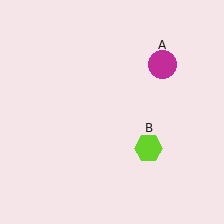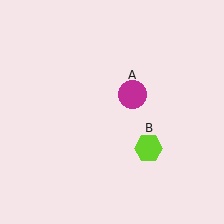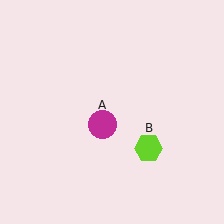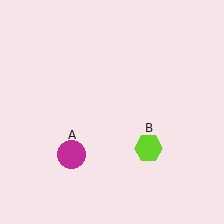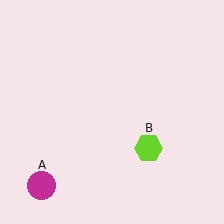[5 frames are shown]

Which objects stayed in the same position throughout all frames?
Lime hexagon (object B) remained stationary.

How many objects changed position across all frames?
1 object changed position: magenta circle (object A).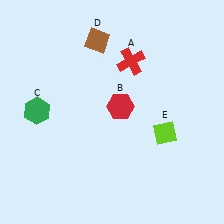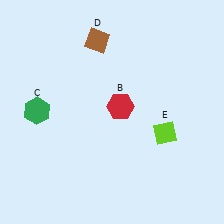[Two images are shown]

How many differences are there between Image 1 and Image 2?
There is 1 difference between the two images.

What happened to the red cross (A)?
The red cross (A) was removed in Image 2. It was in the top-right area of Image 1.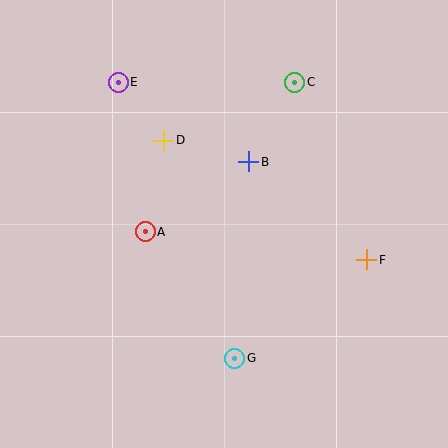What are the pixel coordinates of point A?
Point A is at (145, 232).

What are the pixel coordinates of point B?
Point B is at (249, 162).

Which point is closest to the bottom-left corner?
Point G is closest to the bottom-left corner.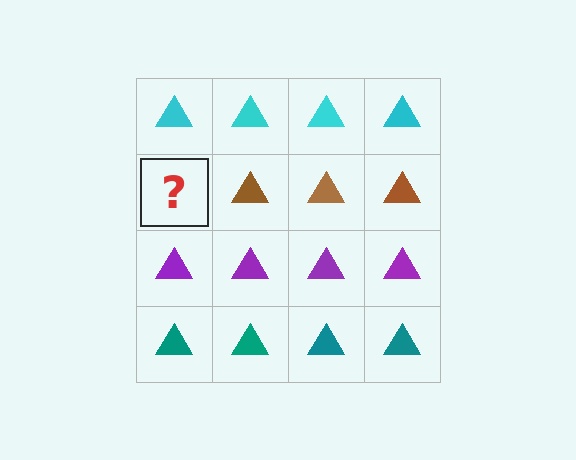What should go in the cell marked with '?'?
The missing cell should contain a brown triangle.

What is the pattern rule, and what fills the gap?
The rule is that each row has a consistent color. The gap should be filled with a brown triangle.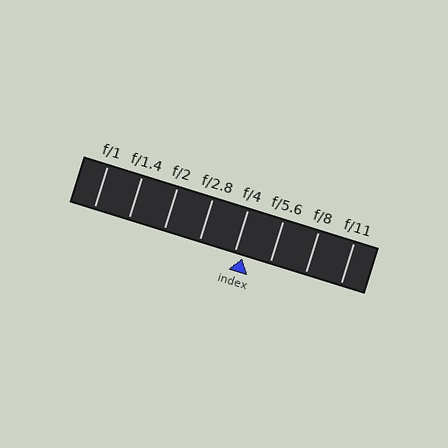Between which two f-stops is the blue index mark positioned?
The index mark is between f/4 and f/5.6.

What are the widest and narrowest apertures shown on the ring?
The widest aperture shown is f/1 and the narrowest is f/11.